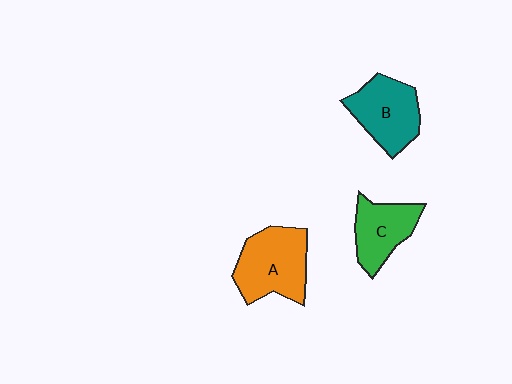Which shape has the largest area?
Shape A (orange).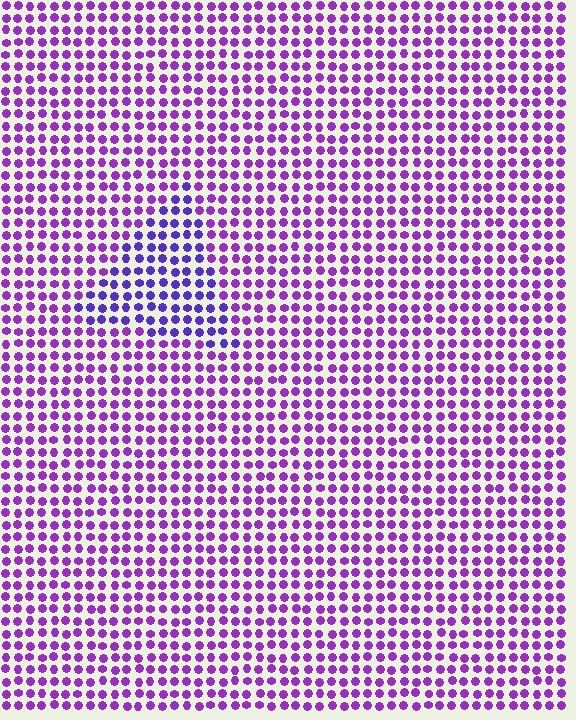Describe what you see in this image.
The image is filled with small purple elements in a uniform arrangement. A triangle-shaped region is visible where the elements are tinted to a slightly different hue, forming a subtle color boundary.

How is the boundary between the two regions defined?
The boundary is defined purely by a slight shift in hue (about 29 degrees). Spacing, size, and orientation are identical on both sides.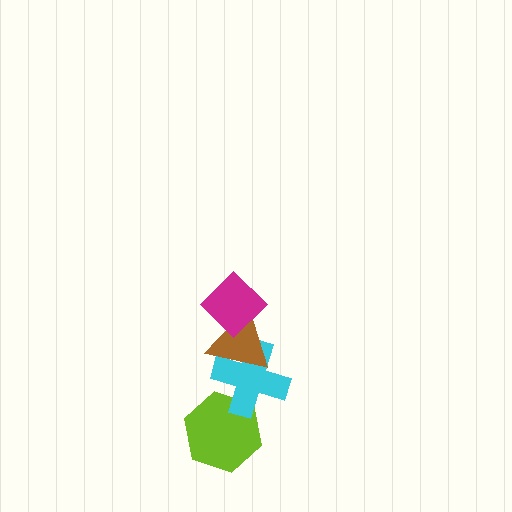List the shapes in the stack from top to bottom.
From top to bottom: the magenta diamond, the brown triangle, the cyan cross, the lime hexagon.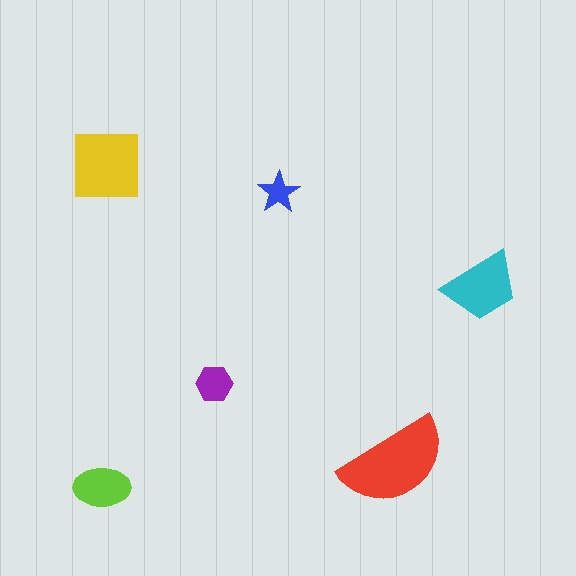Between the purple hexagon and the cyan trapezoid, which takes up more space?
The cyan trapezoid.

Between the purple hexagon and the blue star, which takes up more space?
The purple hexagon.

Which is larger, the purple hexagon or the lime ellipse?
The lime ellipse.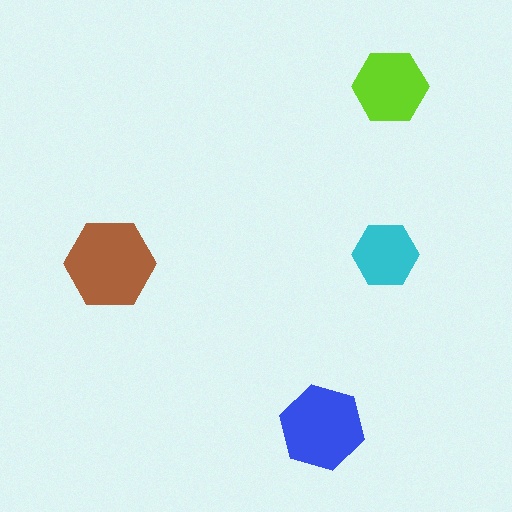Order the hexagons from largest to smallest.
the brown one, the blue one, the lime one, the cyan one.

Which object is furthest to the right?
The lime hexagon is rightmost.